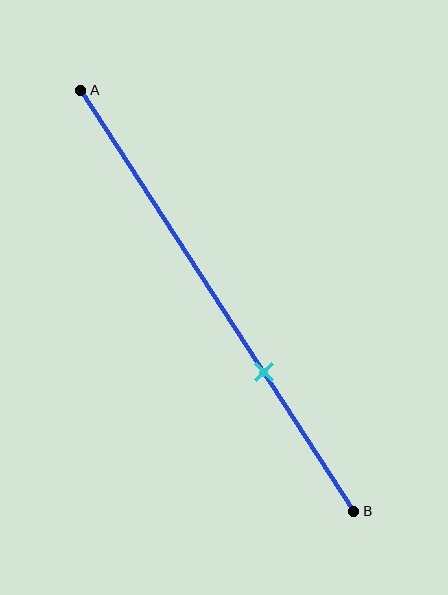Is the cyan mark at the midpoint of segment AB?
No, the mark is at about 65% from A, not at the 50% midpoint.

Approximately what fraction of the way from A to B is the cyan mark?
The cyan mark is approximately 65% of the way from A to B.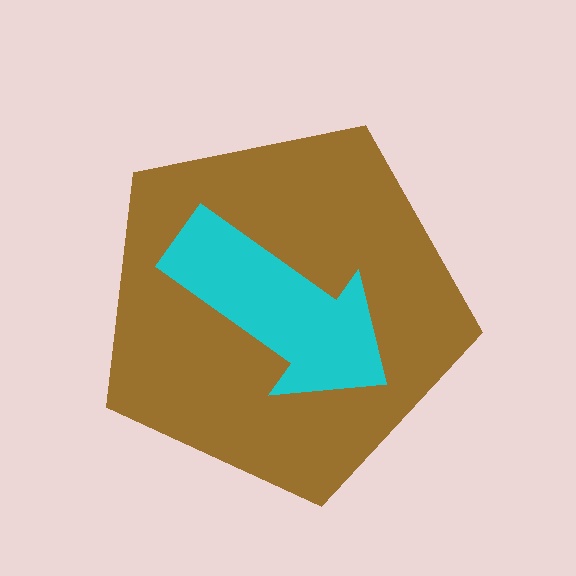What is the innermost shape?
The cyan arrow.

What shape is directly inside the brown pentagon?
The cyan arrow.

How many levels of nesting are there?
2.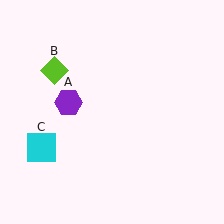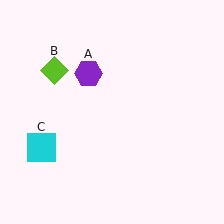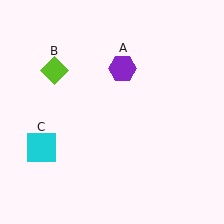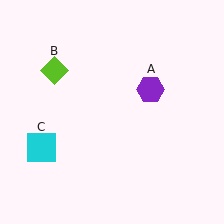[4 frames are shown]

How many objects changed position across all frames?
1 object changed position: purple hexagon (object A).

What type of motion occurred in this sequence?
The purple hexagon (object A) rotated clockwise around the center of the scene.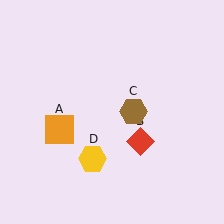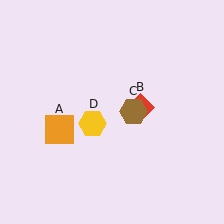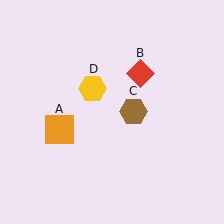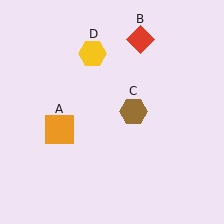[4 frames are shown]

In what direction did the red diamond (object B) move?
The red diamond (object B) moved up.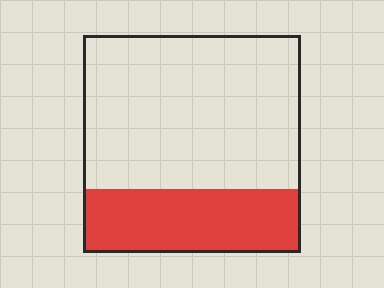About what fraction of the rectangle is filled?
About one third (1/3).